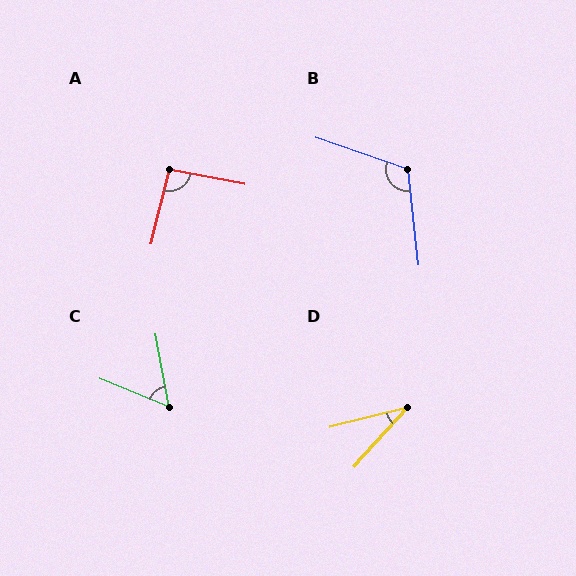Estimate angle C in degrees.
Approximately 57 degrees.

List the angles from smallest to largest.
D (34°), C (57°), A (93°), B (116°).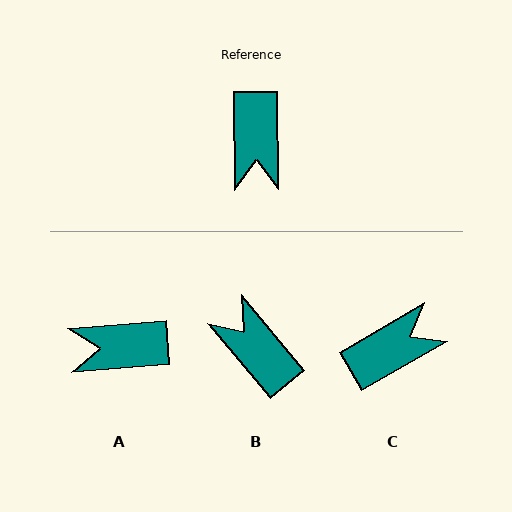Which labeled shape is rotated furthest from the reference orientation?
B, about 141 degrees away.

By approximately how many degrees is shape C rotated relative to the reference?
Approximately 119 degrees counter-clockwise.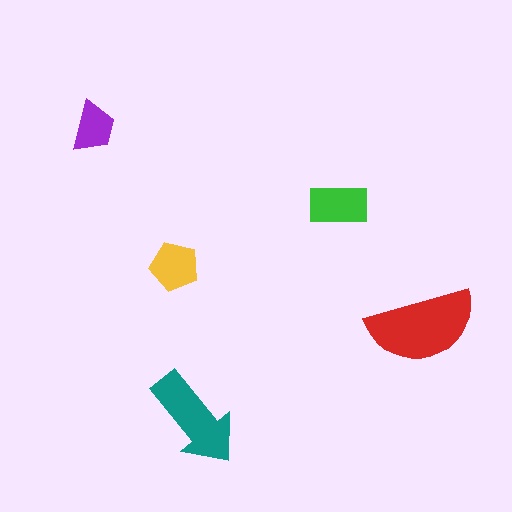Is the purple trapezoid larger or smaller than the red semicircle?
Smaller.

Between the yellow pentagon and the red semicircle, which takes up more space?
The red semicircle.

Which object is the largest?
The red semicircle.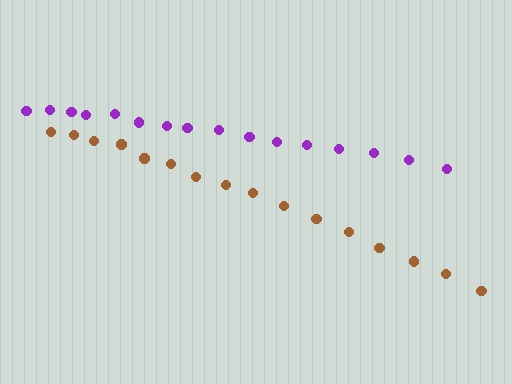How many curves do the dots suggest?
There are 2 distinct paths.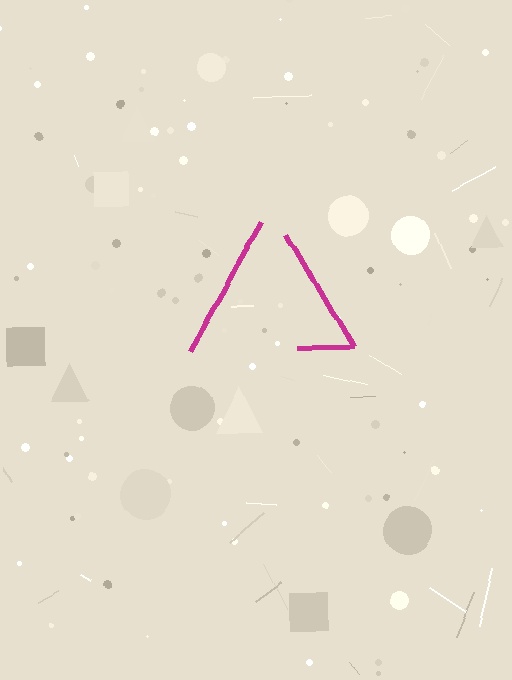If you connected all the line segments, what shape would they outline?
They would outline a triangle.